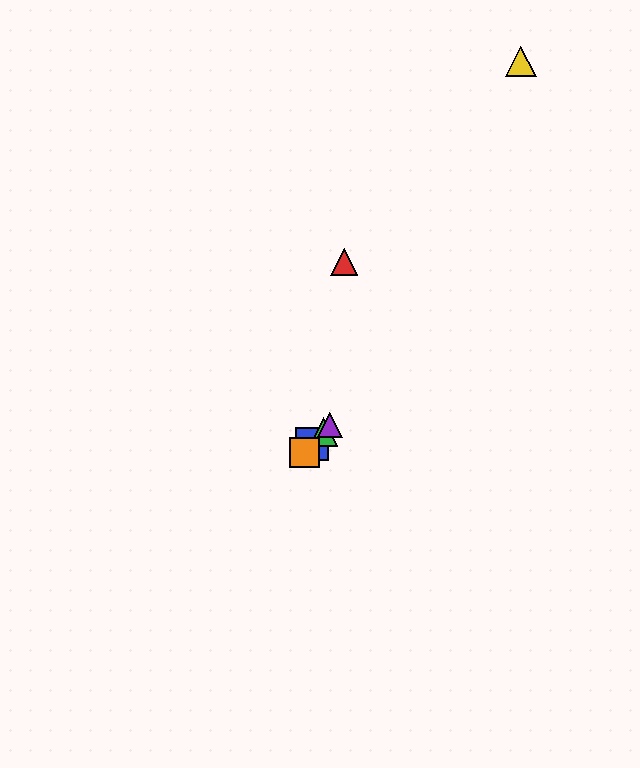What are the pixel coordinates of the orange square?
The orange square is at (304, 452).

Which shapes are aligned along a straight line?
The blue square, the green triangle, the purple triangle, the orange square are aligned along a straight line.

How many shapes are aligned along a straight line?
4 shapes (the blue square, the green triangle, the purple triangle, the orange square) are aligned along a straight line.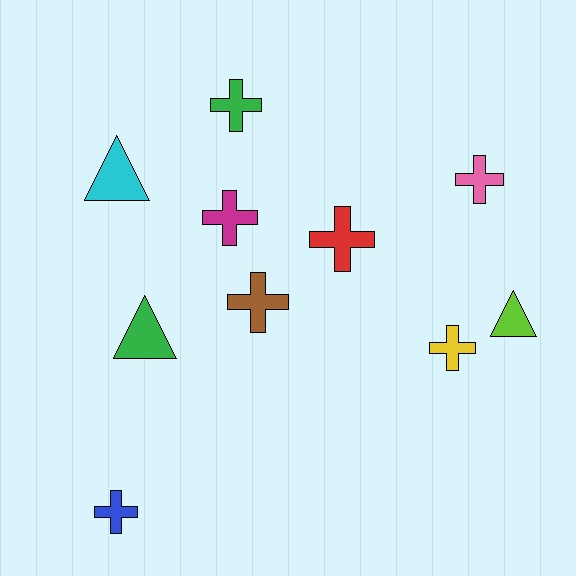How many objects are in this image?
There are 10 objects.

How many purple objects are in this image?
There are no purple objects.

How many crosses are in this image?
There are 7 crosses.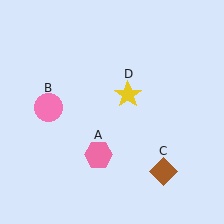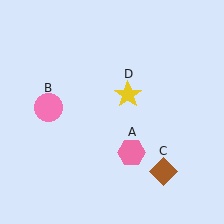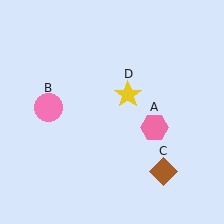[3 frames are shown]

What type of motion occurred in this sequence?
The pink hexagon (object A) rotated counterclockwise around the center of the scene.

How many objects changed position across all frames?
1 object changed position: pink hexagon (object A).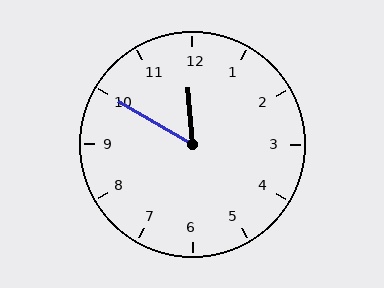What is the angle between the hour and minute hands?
Approximately 55 degrees.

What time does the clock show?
11:50.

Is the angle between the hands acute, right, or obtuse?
It is acute.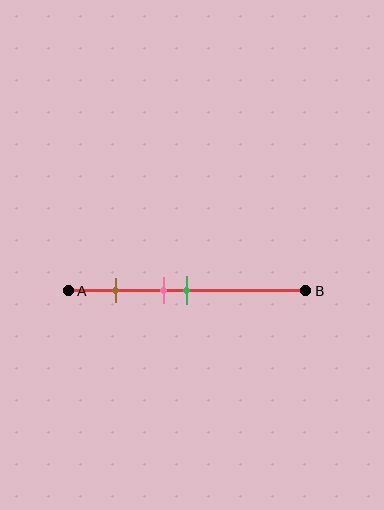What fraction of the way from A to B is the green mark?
The green mark is approximately 50% (0.5) of the way from A to B.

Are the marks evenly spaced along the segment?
No, the marks are not evenly spaced.